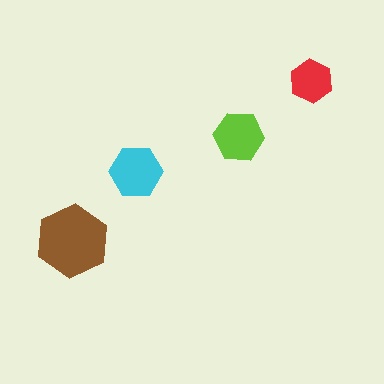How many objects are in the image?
There are 4 objects in the image.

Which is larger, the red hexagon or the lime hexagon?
The lime one.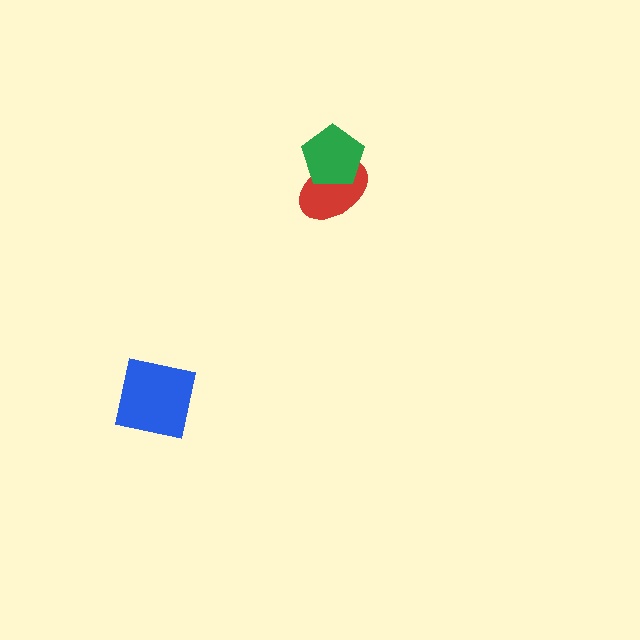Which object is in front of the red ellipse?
The green pentagon is in front of the red ellipse.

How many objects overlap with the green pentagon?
1 object overlaps with the green pentagon.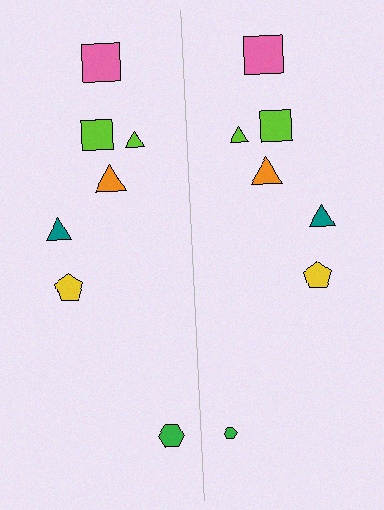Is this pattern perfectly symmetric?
No, the pattern is not perfectly symmetric. The green hexagon on the right side has a different size than its mirror counterpart.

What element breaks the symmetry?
The green hexagon on the right side has a different size than its mirror counterpart.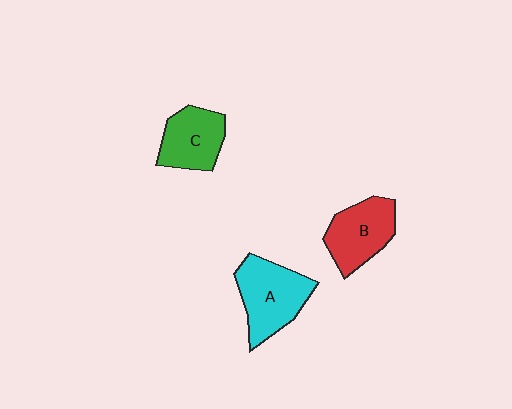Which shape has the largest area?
Shape A (cyan).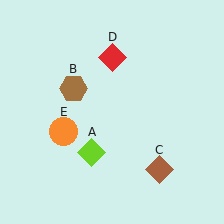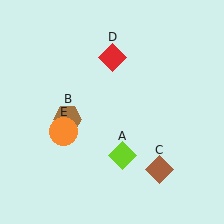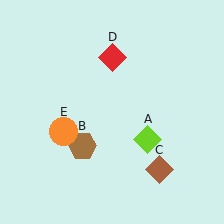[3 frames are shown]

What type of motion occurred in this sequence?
The lime diamond (object A), brown hexagon (object B) rotated counterclockwise around the center of the scene.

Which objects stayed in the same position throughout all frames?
Brown diamond (object C) and red diamond (object D) and orange circle (object E) remained stationary.